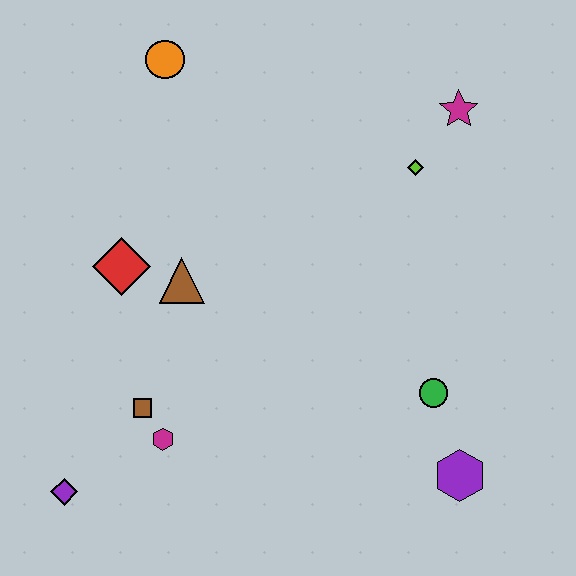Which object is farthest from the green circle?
The orange circle is farthest from the green circle.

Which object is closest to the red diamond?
The brown triangle is closest to the red diamond.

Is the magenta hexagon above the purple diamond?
Yes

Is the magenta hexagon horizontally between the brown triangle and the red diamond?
Yes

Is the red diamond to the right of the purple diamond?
Yes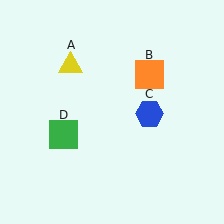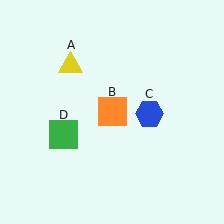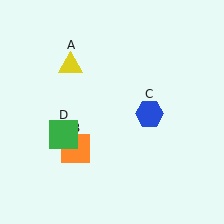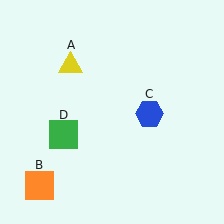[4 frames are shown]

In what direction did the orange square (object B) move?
The orange square (object B) moved down and to the left.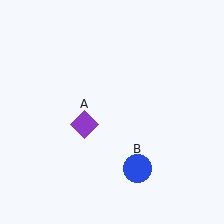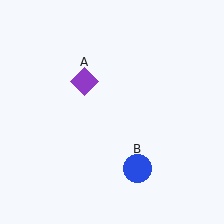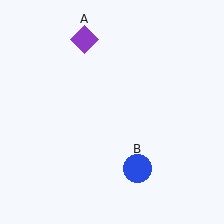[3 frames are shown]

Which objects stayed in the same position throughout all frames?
Blue circle (object B) remained stationary.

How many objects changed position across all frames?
1 object changed position: purple diamond (object A).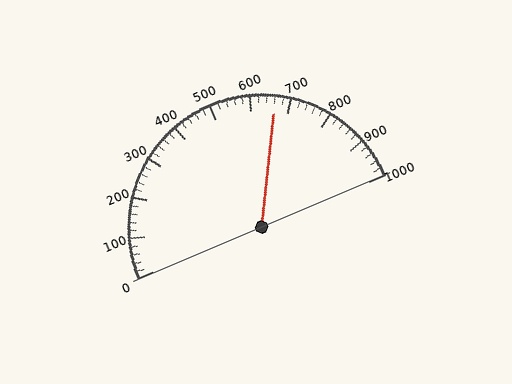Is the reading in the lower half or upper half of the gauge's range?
The reading is in the upper half of the range (0 to 1000).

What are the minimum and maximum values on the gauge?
The gauge ranges from 0 to 1000.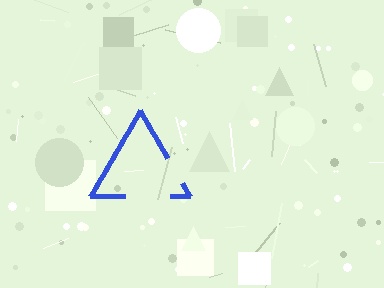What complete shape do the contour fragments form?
The contour fragments form a triangle.